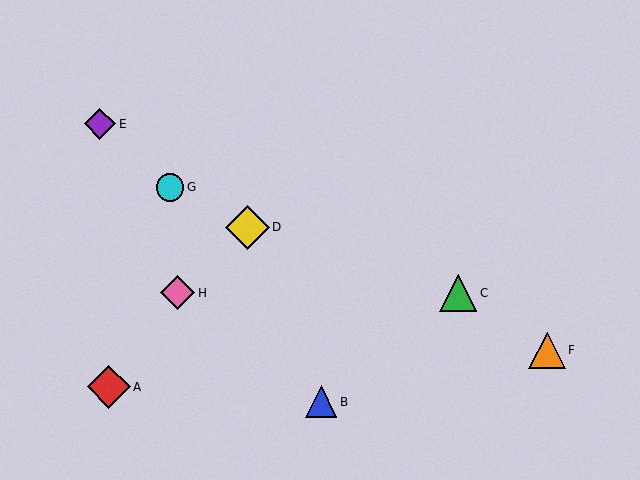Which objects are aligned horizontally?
Objects C, H are aligned horizontally.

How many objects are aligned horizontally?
2 objects (C, H) are aligned horizontally.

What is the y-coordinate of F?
Object F is at y≈350.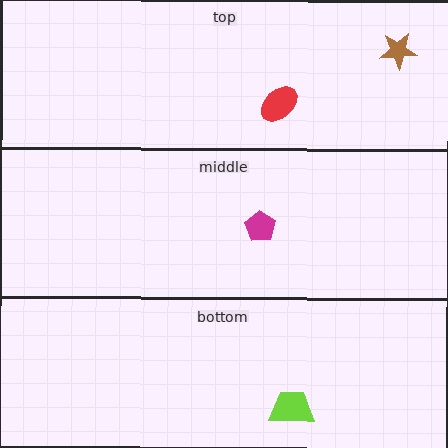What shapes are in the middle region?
The magenta pentagon.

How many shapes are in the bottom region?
1.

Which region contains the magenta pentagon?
The middle region.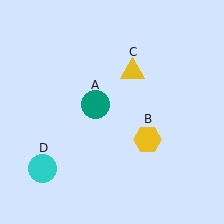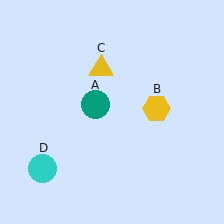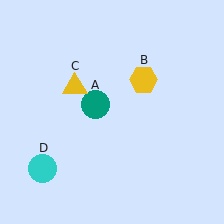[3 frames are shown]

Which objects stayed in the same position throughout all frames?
Teal circle (object A) and cyan circle (object D) remained stationary.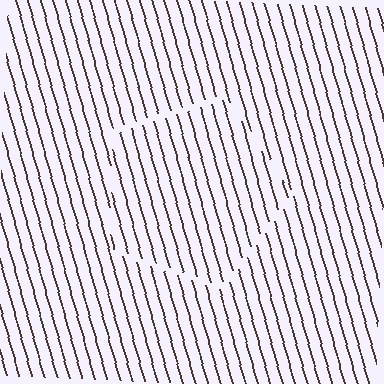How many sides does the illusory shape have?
5 sides — the line-ends trace a pentagon.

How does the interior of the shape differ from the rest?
The interior of the shape contains the same grating, shifted by half a period — the contour is defined by the phase discontinuity where line-ends from the inner and outer gratings abut.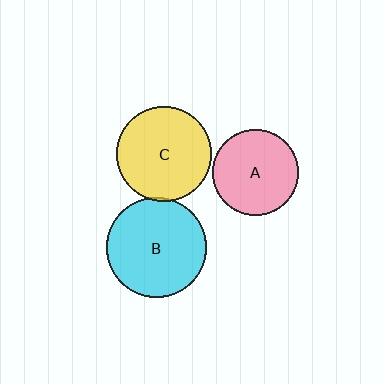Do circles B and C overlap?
Yes.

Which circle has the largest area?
Circle B (cyan).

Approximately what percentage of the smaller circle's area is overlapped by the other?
Approximately 5%.